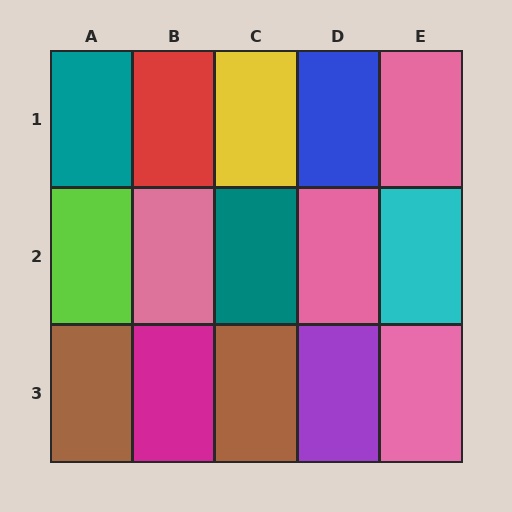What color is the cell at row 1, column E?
Pink.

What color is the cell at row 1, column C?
Yellow.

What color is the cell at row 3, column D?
Purple.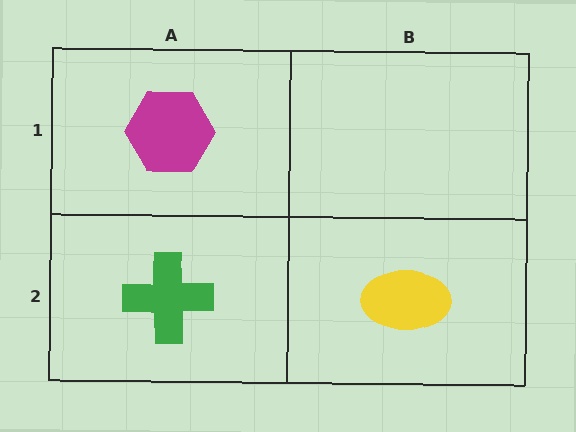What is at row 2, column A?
A green cross.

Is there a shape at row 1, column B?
No, that cell is empty.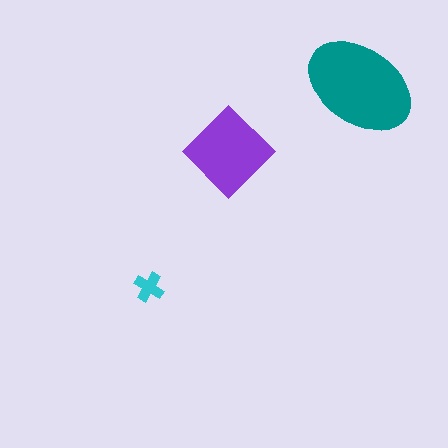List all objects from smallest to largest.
The cyan cross, the purple diamond, the teal ellipse.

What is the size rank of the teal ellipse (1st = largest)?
1st.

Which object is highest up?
The teal ellipse is topmost.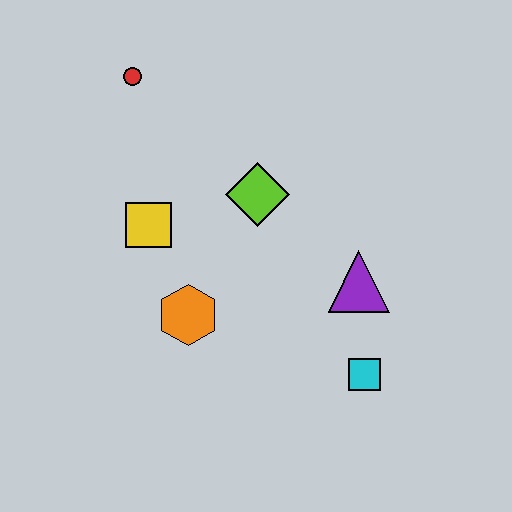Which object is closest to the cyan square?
The purple triangle is closest to the cyan square.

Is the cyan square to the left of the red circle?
No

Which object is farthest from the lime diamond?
The cyan square is farthest from the lime diamond.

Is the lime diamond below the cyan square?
No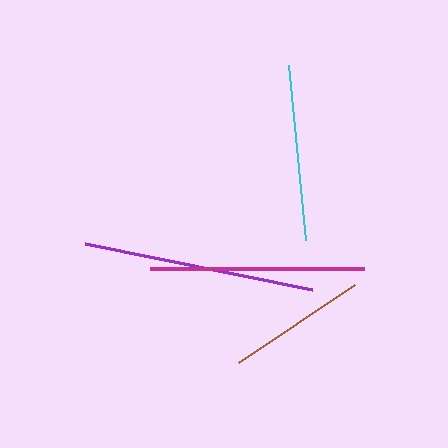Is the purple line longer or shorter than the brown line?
The purple line is longer than the brown line.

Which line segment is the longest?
The purple line is the longest at approximately 232 pixels.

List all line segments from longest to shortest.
From longest to shortest: purple, magenta, cyan, brown.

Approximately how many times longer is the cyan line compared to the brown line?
The cyan line is approximately 1.3 times the length of the brown line.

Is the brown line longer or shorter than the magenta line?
The magenta line is longer than the brown line.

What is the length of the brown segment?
The brown segment is approximately 140 pixels long.